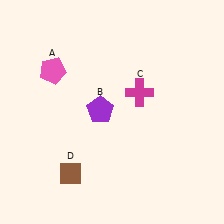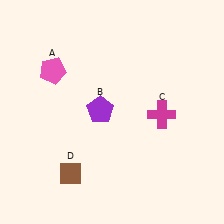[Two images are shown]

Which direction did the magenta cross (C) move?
The magenta cross (C) moved down.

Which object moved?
The magenta cross (C) moved down.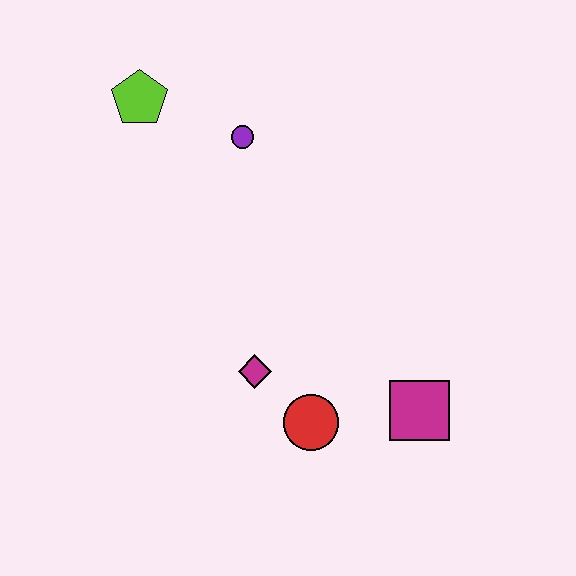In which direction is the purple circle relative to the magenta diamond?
The purple circle is above the magenta diamond.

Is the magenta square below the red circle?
No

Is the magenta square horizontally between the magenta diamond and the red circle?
No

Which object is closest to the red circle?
The magenta diamond is closest to the red circle.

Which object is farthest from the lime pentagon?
The magenta square is farthest from the lime pentagon.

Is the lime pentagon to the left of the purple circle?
Yes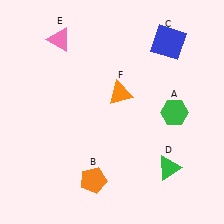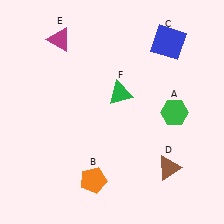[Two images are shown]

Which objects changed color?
D changed from green to brown. E changed from pink to magenta. F changed from orange to green.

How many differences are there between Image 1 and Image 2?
There are 3 differences between the two images.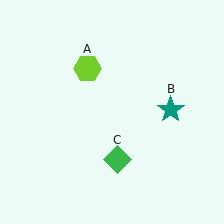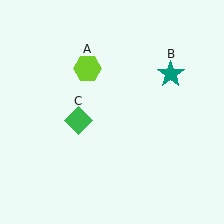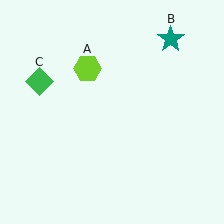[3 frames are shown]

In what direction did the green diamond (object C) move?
The green diamond (object C) moved up and to the left.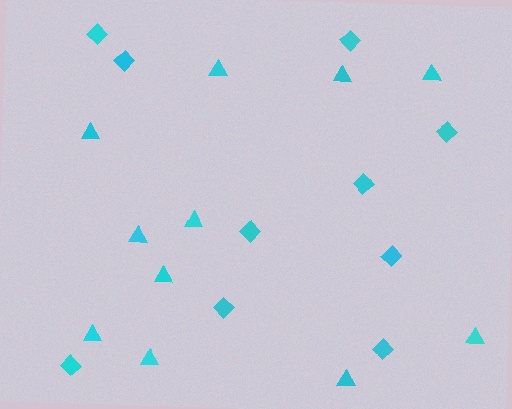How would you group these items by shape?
There are 2 groups: one group of diamonds (10) and one group of triangles (11).